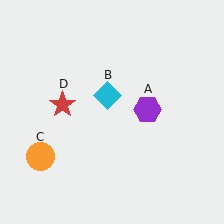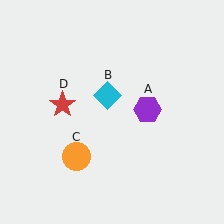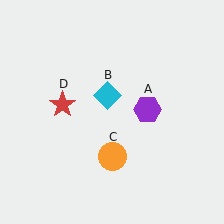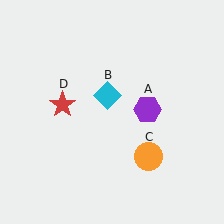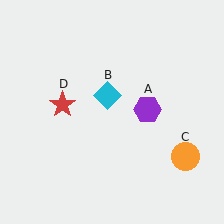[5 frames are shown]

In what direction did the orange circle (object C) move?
The orange circle (object C) moved right.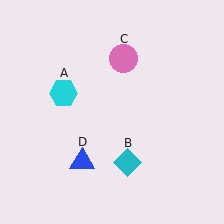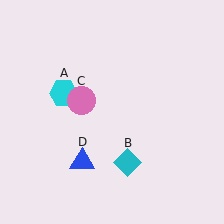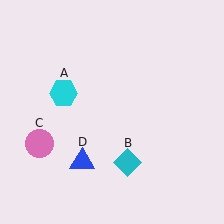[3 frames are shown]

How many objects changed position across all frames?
1 object changed position: pink circle (object C).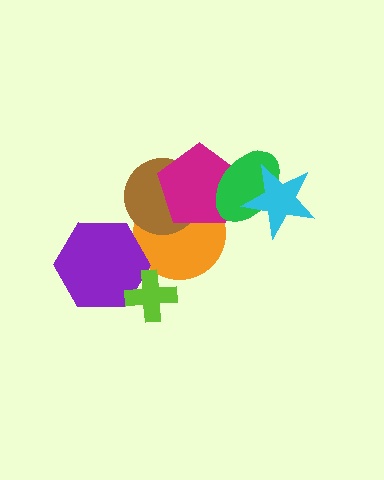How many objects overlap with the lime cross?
1 object overlaps with the lime cross.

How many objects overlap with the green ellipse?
2 objects overlap with the green ellipse.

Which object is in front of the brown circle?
The magenta pentagon is in front of the brown circle.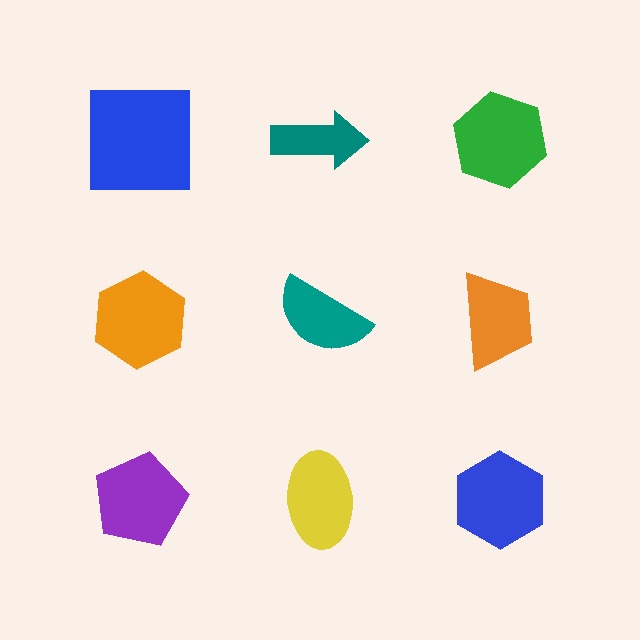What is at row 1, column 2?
A teal arrow.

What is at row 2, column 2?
A teal semicircle.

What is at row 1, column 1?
A blue square.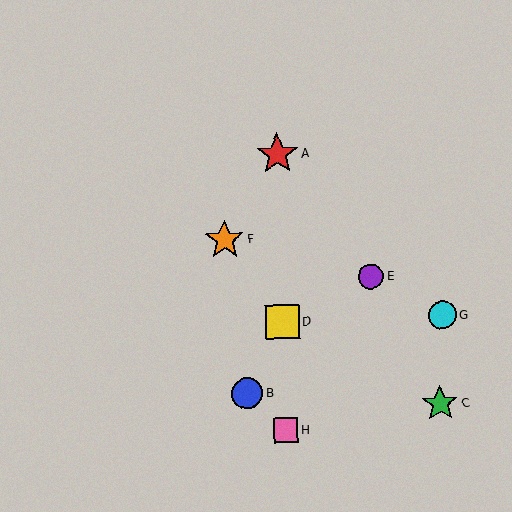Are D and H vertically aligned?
Yes, both are at x≈282.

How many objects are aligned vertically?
3 objects (A, D, H) are aligned vertically.